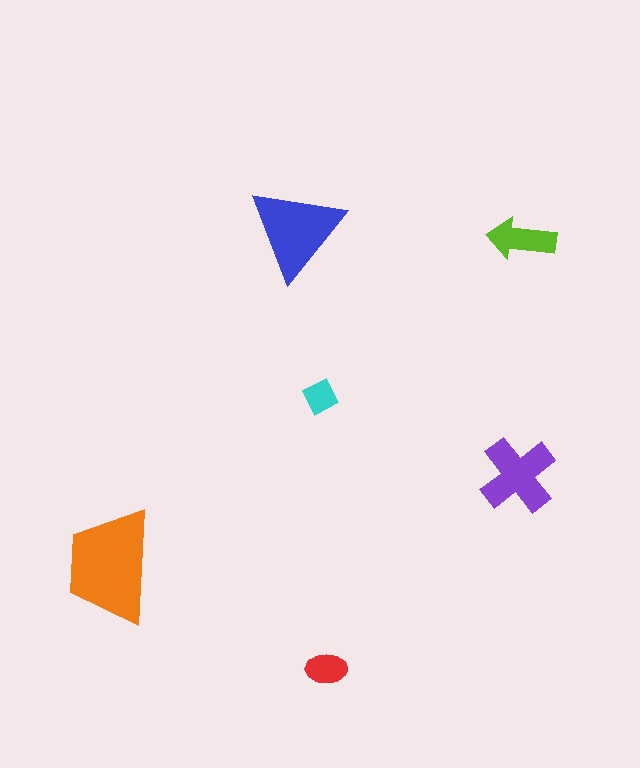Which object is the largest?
The orange trapezoid.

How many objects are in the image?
There are 6 objects in the image.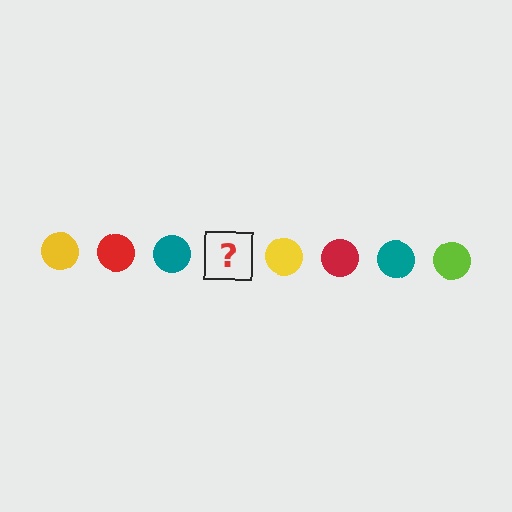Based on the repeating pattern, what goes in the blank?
The blank should be a lime circle.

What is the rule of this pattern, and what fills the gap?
The rule is that the pattern cycles through yellow, red, teal, lime circles. The gap should be filled with a lime circle.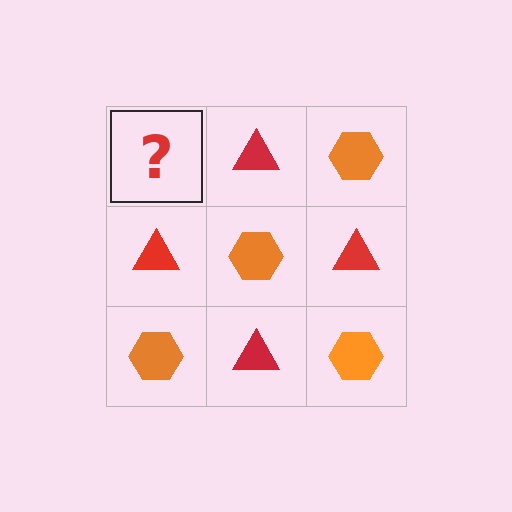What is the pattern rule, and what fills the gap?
The rule is that it alternates orange hexagon and red triangle in a checkerboard pattern. The gap should be filled with an orange hexagon.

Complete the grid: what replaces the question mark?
The question mark should be replaced with an orange hexagon.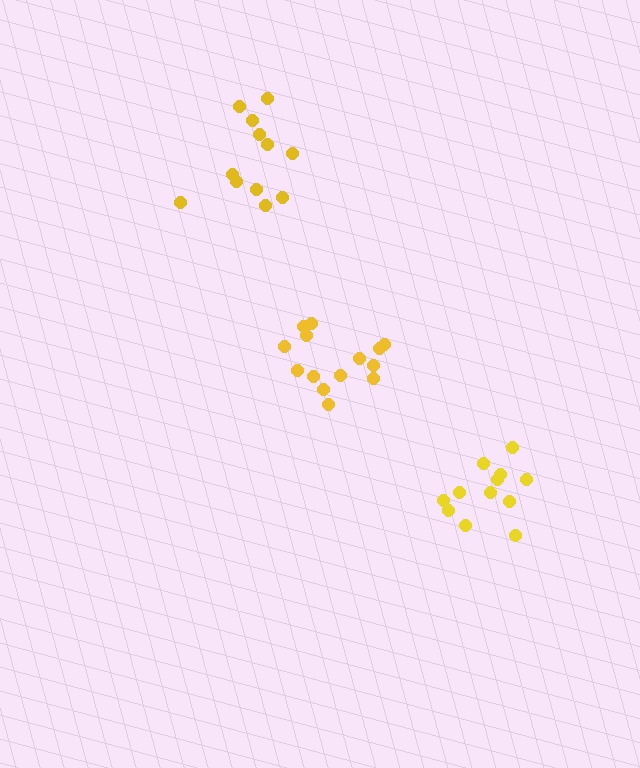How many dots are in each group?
Group 1: 12 dots, Group 2: 14 dots, Group 3: 12 dots (38 total).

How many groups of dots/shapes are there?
There are 3 groups.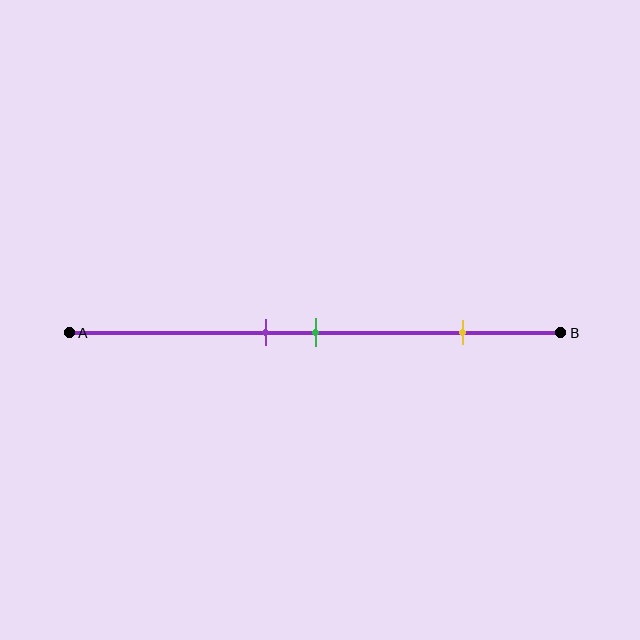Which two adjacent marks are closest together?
The purple and green marks are the closest adjacent pair.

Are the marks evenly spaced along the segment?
No, the marks are not evenly spaced.